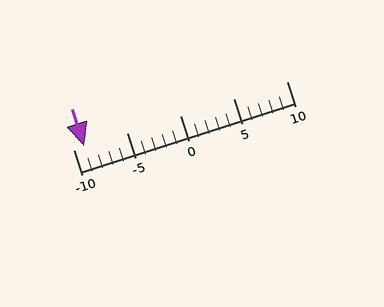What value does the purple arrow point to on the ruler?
The purple arrow points to approximately -9.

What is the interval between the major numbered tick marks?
The major tick marks are spaced 5 units apart.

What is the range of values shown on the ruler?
The ruler shows values from -10 to 10.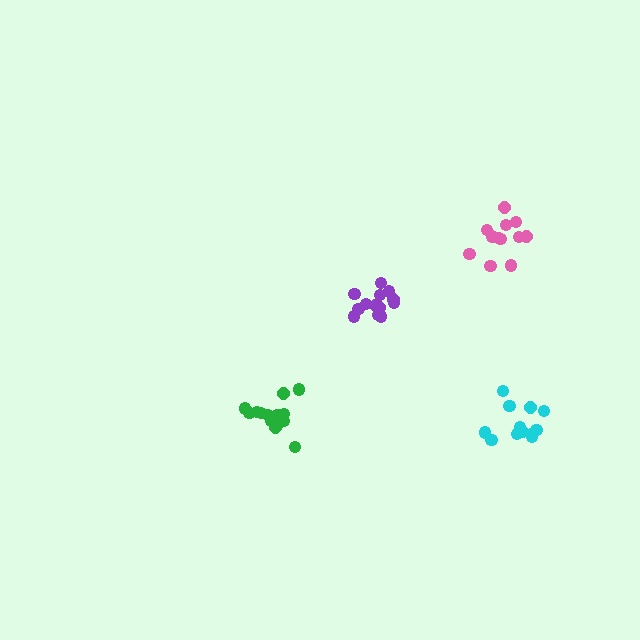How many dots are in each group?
Group 1: 16 dots, Group 2: 12 dots, Group 3: 13 dots, Group 4: 12 dots (53 total).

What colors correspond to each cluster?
The clusters are colored: green, pink, purple, cyan.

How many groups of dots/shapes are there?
There are 4 groups.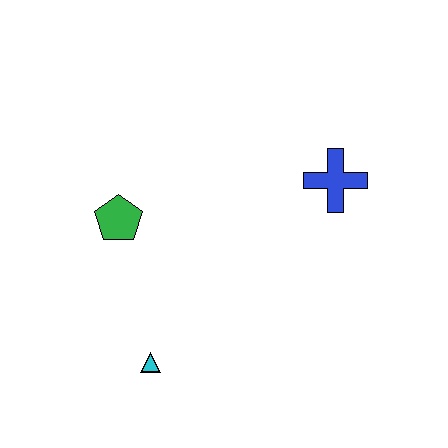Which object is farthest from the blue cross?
The cyan triangle is farthest from the blue cross.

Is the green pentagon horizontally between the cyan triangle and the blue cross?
No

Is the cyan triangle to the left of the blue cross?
Yes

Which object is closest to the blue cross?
The green pentagon is closest to the blue cross.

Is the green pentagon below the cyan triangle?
No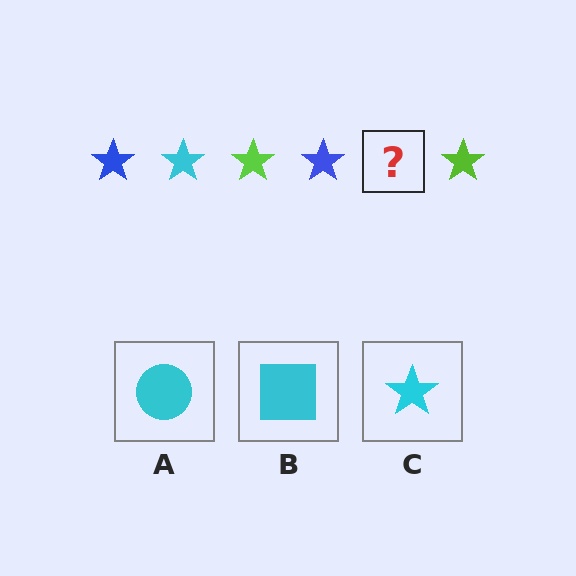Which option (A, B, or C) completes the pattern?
C.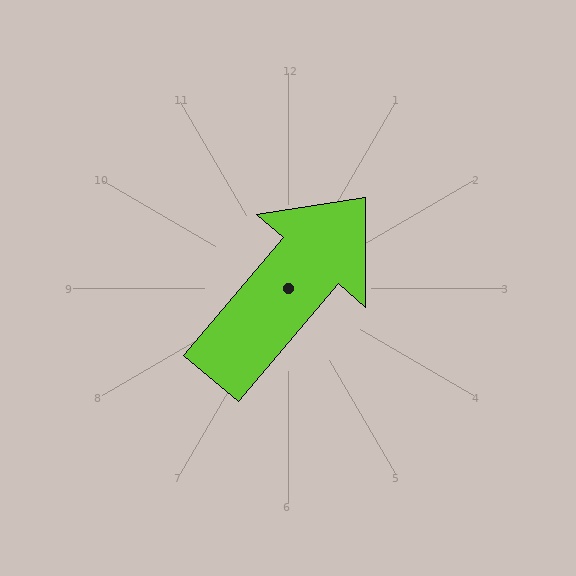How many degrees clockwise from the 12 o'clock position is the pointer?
Approximately 40 degrees.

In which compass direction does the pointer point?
Northeast.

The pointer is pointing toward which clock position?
Roughly 1 o'clock.